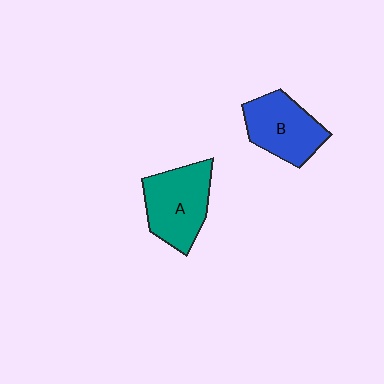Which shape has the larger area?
Shape A (teal).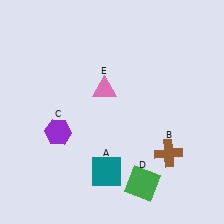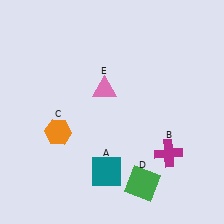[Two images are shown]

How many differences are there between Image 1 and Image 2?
There are 2 differences between the two images.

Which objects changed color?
B changed from brown to magenta. C changed from purple to orange.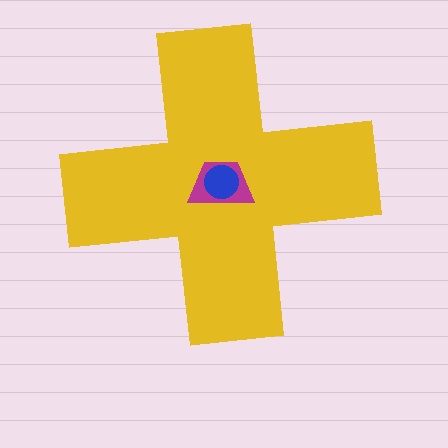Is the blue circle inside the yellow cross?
Yes.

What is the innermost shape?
The blue circle.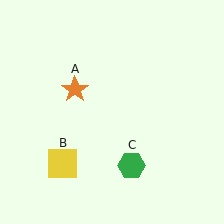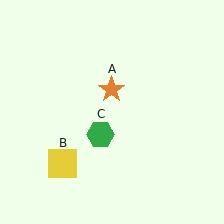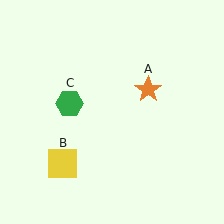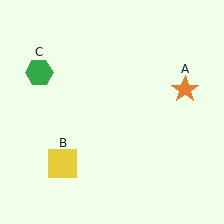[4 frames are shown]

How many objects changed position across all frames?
2 objects changed position: orange star (object A), green hexagon (object C).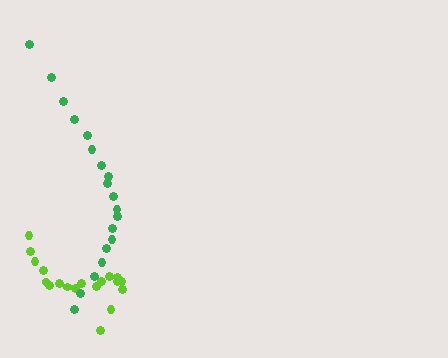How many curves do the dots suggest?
There are 2 distinct paths.